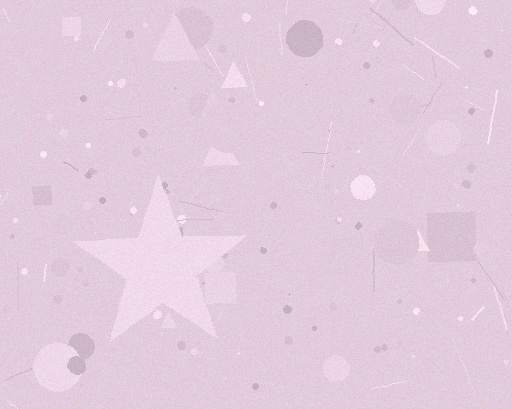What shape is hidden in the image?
A star is hidden in the image.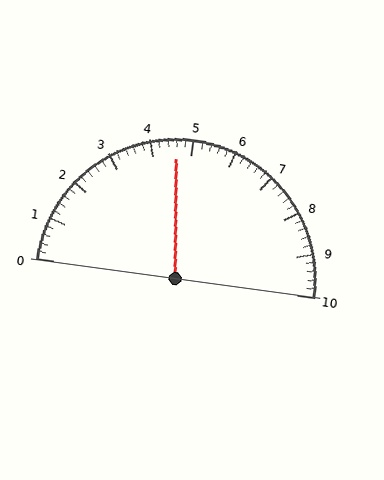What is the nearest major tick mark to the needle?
The nearest major tick mark is 5.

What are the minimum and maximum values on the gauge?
The gauge ranges from 0 to 10.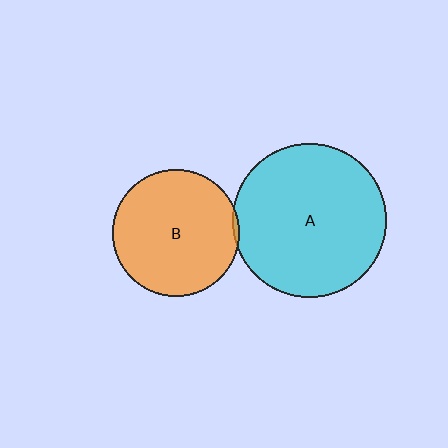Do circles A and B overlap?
Yes.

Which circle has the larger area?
Circle A (cyan).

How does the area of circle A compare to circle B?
Approximately 1.5 times.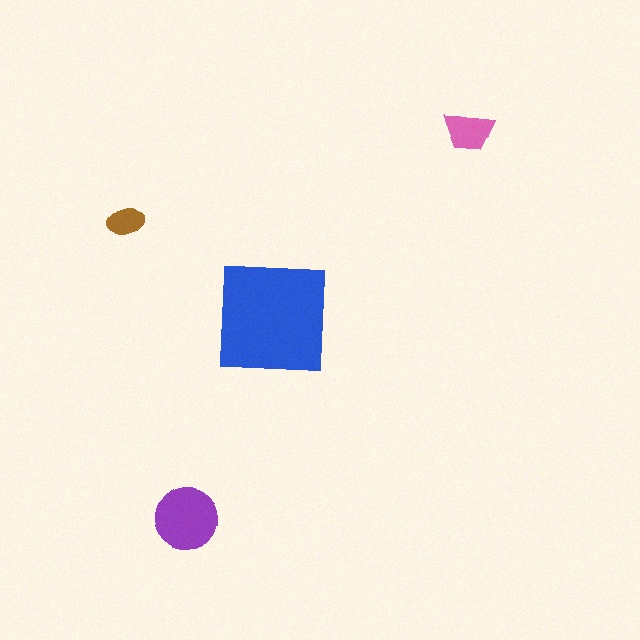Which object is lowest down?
The purple circle is bottommost.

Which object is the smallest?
The brown ellipse.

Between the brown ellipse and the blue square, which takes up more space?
The blue square.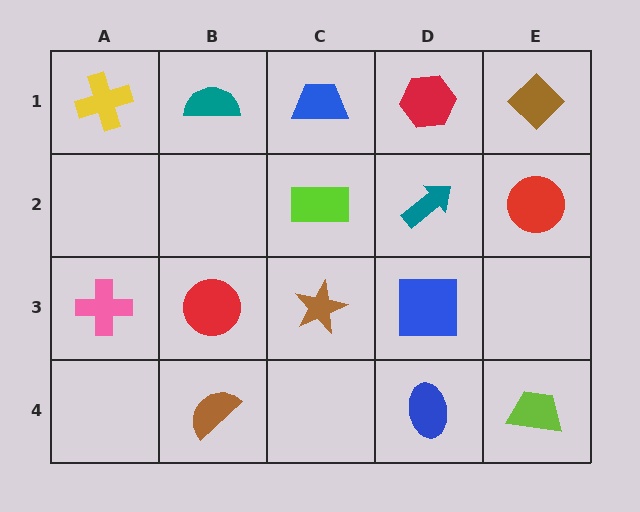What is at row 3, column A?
A pink cross.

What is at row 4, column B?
A brown semicircle.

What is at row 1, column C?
A blue trapezoid.